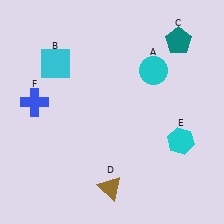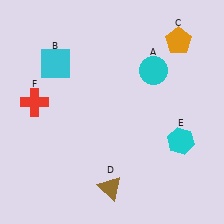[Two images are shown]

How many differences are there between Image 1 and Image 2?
There are 2 differences between the two images.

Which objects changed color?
C changed from teal to orange. F changed from blue to red.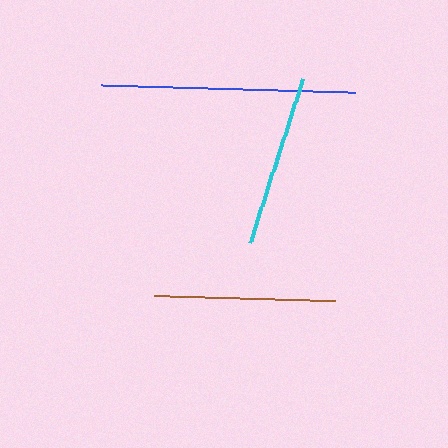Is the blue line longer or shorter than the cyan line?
The blue line is longer than the cyan line.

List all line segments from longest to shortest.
From longest to shortest: blue, brown, cyan.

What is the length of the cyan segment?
The cyan segment is approximately 172 pixels long.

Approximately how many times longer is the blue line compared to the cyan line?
The blue line is approximately 1.5 times the length of the cyan line.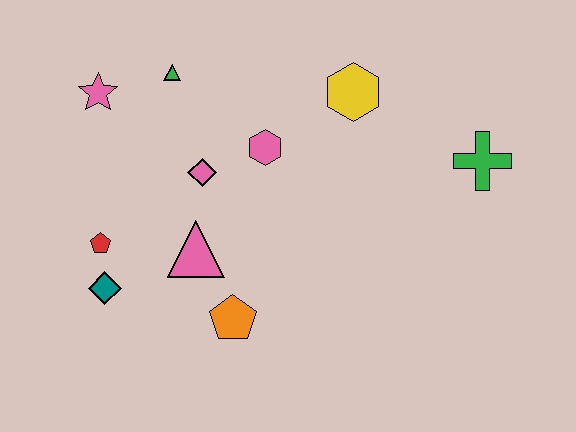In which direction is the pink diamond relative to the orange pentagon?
The pink diamond is above the orange pentagon.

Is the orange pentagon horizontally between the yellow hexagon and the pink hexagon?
No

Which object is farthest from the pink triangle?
The green cross is farthest from the pink triangle.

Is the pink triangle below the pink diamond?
Yes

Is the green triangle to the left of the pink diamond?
Yes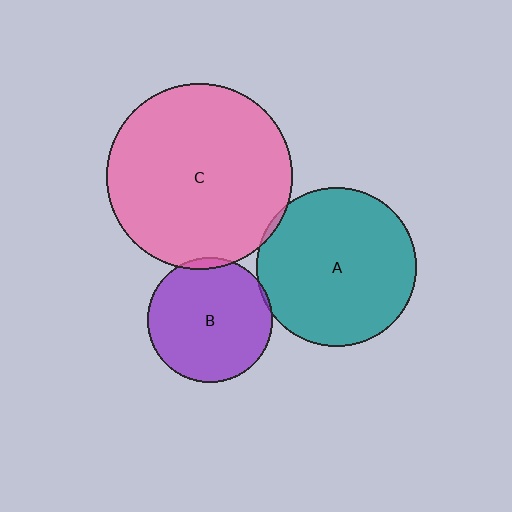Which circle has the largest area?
Circle C (pink).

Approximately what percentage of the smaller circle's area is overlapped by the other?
Approximately 5%.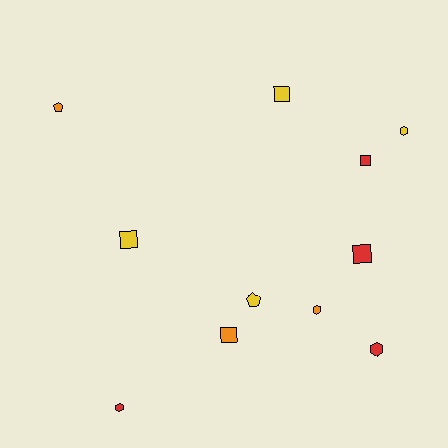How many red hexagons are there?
There are 2 red hexagons.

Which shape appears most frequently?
Square, with 5 objects.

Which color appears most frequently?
Yellow, with 4 objects.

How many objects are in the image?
There are 11 objects.